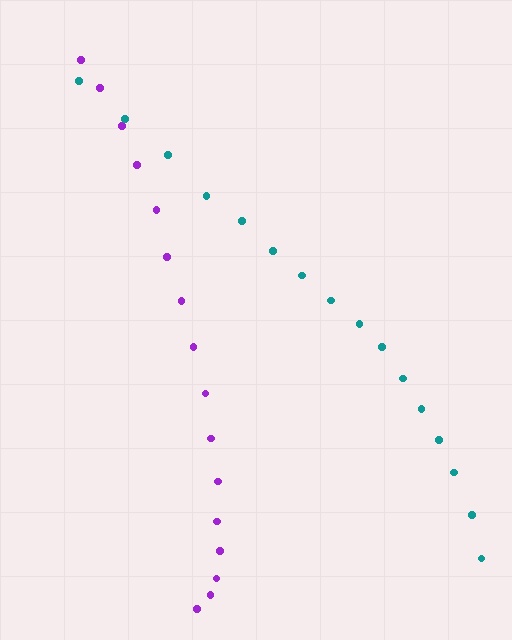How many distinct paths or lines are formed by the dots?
There are 2 distinct paths.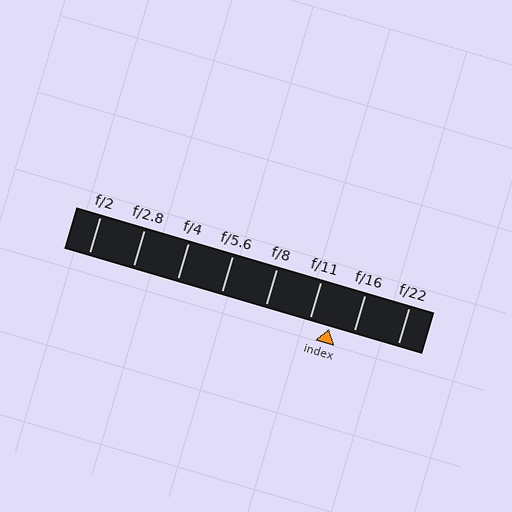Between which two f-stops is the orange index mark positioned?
The index mark is between f/11 and f/16.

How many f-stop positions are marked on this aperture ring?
There are 8 f-stop positions marked.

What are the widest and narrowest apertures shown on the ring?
The widest aperture shown is f/2 and the narrowest is f/22.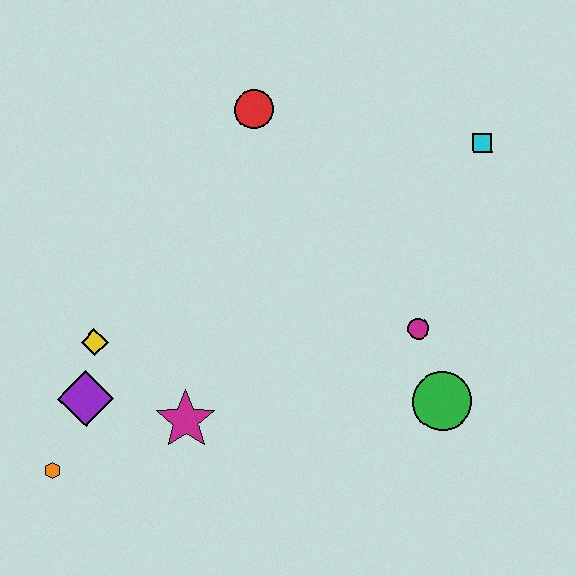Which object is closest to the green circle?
The magenta circle is closest to the green circle.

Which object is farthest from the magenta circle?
The orange hexagon is farthest from the magenta circle.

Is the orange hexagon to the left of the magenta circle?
Yes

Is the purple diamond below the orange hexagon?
No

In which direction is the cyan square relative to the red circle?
The cyan square is to the right of the red circle.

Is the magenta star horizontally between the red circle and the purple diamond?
Yes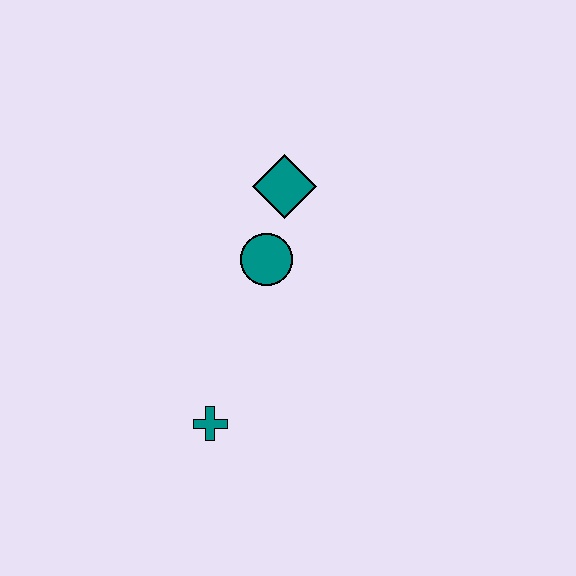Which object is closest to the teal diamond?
The teal circle is closest to the teal diamond.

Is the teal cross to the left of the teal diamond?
Yes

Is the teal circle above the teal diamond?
No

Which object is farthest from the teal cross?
The teal diamond is farthest from the teal cross.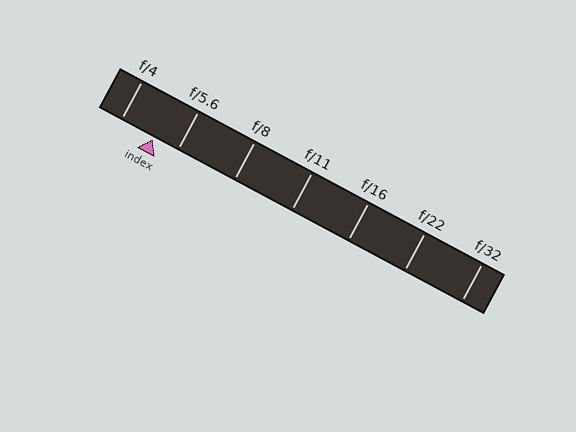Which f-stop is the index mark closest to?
The index mark is closest to f/5.6.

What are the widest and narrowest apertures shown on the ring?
The widest aperture shown is f/4 and the narrowest is f/32.